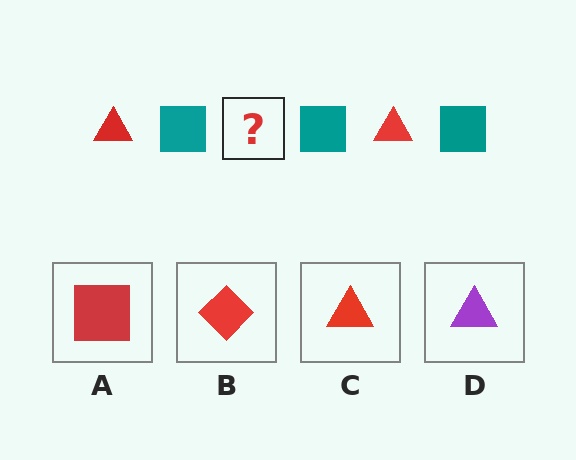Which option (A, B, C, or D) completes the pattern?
C.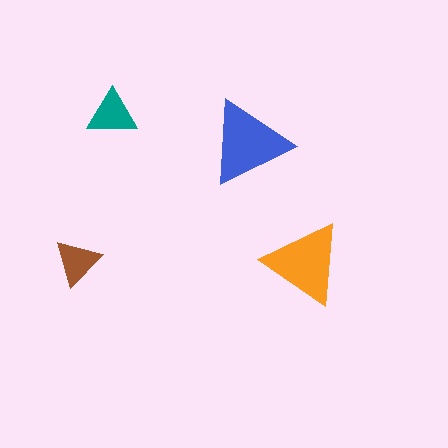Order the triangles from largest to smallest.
the blue one, the orange one, the teal one, the brown one.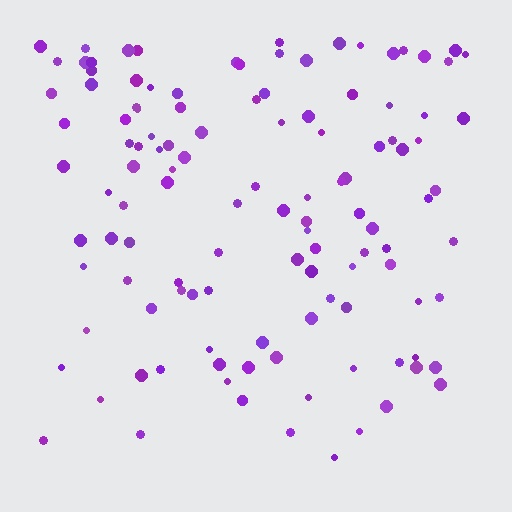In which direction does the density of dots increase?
From bottom to top, with the top side densest.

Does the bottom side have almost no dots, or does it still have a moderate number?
Still a moderate number, just noticeably fewer than the top.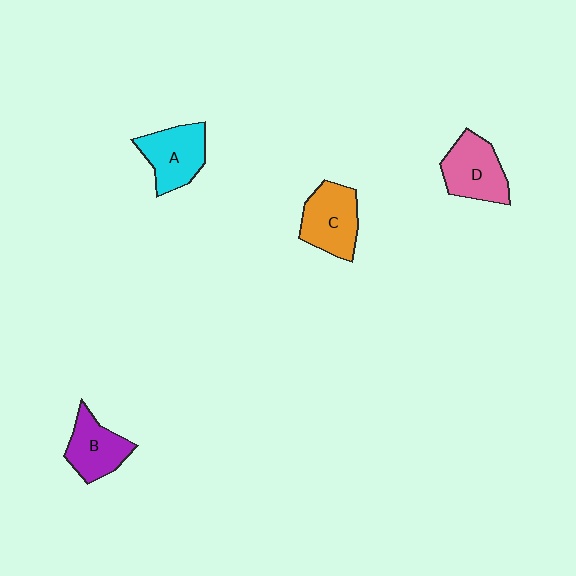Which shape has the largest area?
Shape C (orange).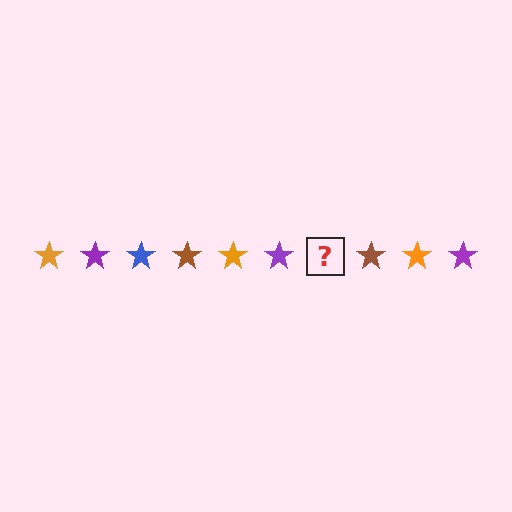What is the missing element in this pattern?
The missing element is a blue star.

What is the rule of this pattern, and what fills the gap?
The rule is that the pattern cycles through orange, purple, blue, brown stars. The gap should be filled with a blue star.